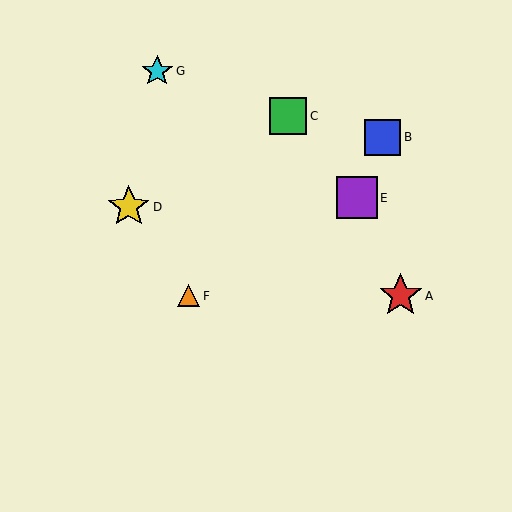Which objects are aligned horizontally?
Objects A, F are aligned horizontally.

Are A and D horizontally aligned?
No, A is at y≈296 and D is at y≈207.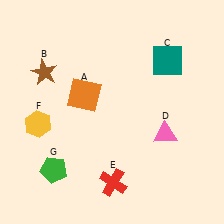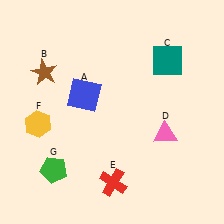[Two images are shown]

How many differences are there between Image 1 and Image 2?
There is 1 difference between the two images.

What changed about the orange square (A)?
In Image 1, A is orange. In Image 2, it changed to blue.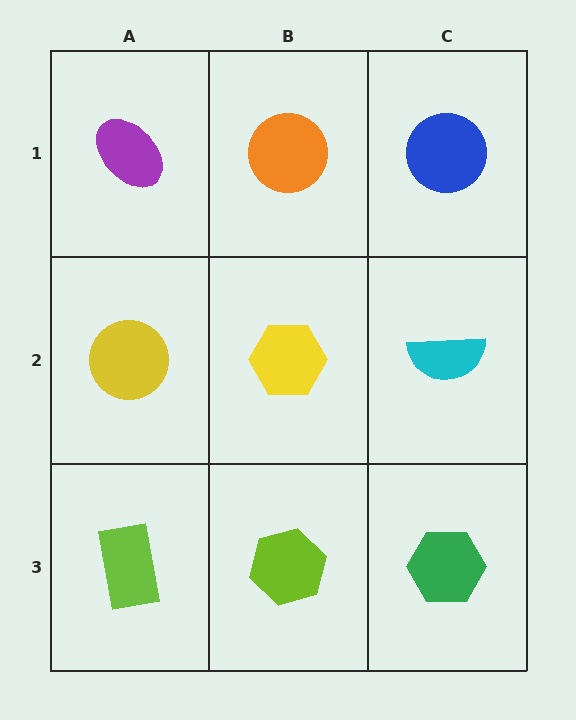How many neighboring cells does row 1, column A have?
2.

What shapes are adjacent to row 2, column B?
An orange circle (row 1, column B), a lime hexagon (row 3, column B), a yellow circle (row 2, column A), a cyan semicircle (row 2, column C).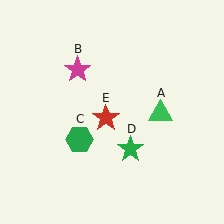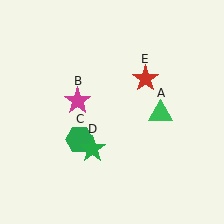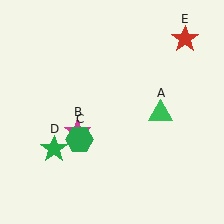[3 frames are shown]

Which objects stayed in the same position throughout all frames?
Green triangle (object A) and green hexagon (object C) remained stationary.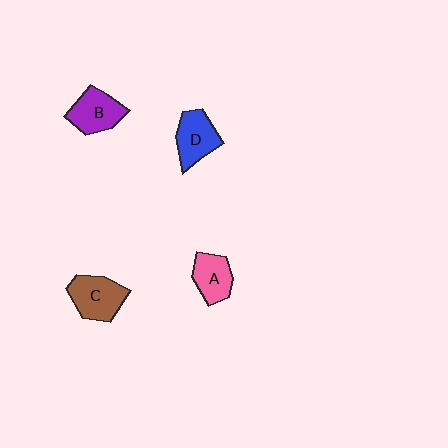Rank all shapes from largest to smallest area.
From largest to smallest: C (brown), B (purple), D (blue), A (pink).